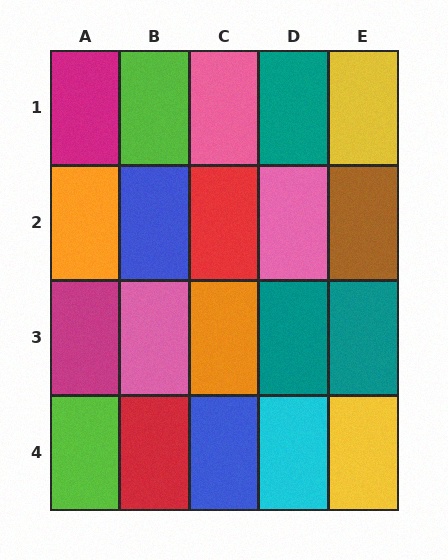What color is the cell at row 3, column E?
Teal.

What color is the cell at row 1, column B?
Lime.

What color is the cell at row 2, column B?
Blue.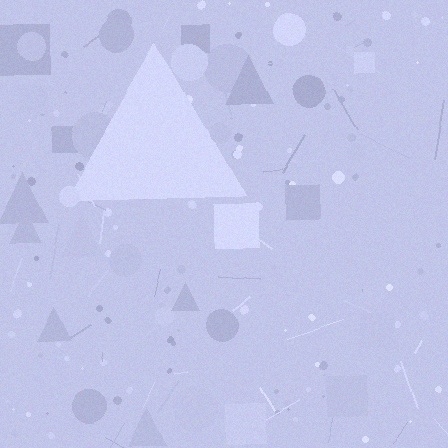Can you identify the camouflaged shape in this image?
The camouflaged shape is a triangle.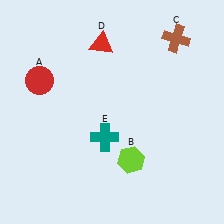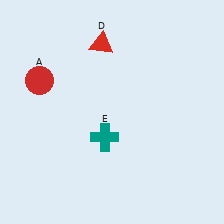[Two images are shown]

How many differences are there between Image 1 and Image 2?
There are 2 differences between the two images.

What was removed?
The brown cross (C), the lime hexagon (B) were removed in Image 2.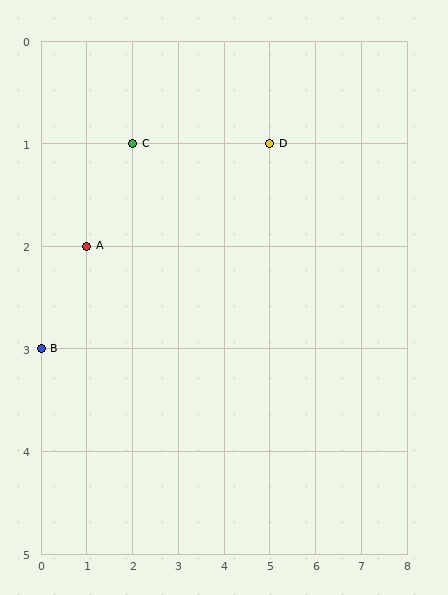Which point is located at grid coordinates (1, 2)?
Point A is at (1, 2).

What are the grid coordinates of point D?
Point D is at grid coordinates (5, 1).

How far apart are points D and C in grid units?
Points D and C are 3 columns apart.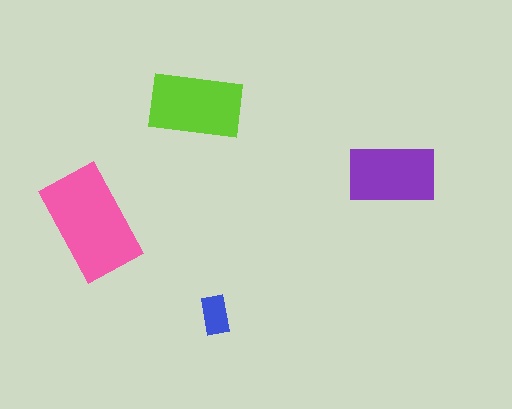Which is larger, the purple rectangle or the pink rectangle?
The pink one.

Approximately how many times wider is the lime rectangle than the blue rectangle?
About 2.5 times wider.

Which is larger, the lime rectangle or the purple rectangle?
The lime one.